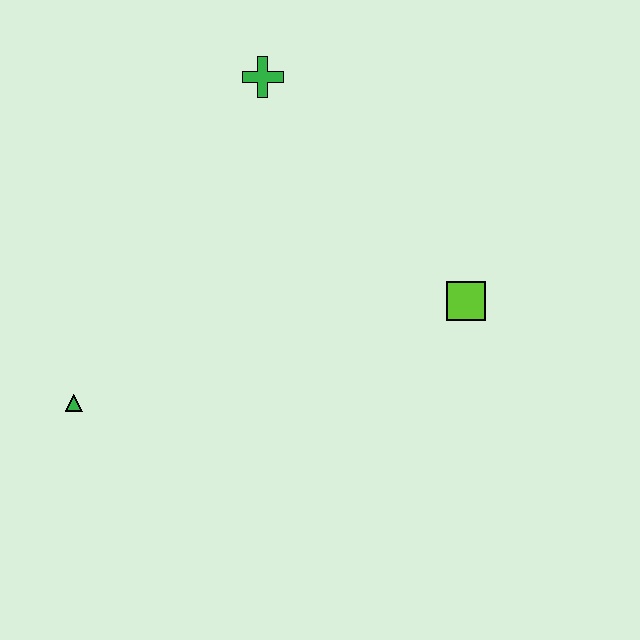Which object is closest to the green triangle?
The green cross is closest to the green triangle.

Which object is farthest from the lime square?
The green triangle is farthest from the lime square.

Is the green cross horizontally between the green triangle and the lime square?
Yes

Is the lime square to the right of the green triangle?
Yes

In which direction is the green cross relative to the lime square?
The green cross is above the lime square.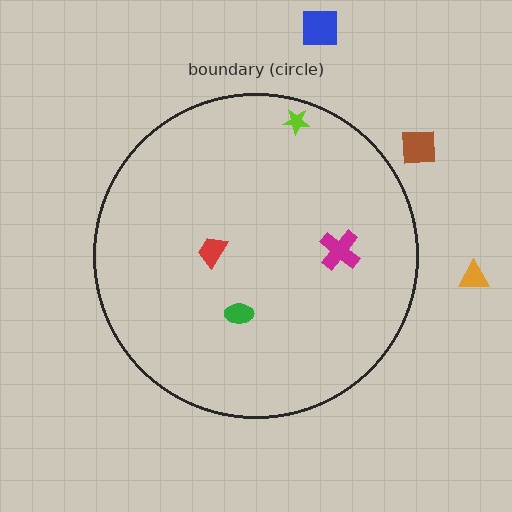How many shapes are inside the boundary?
4 inside, 3 outside.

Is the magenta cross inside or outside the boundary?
Inside.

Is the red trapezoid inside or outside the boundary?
Inside.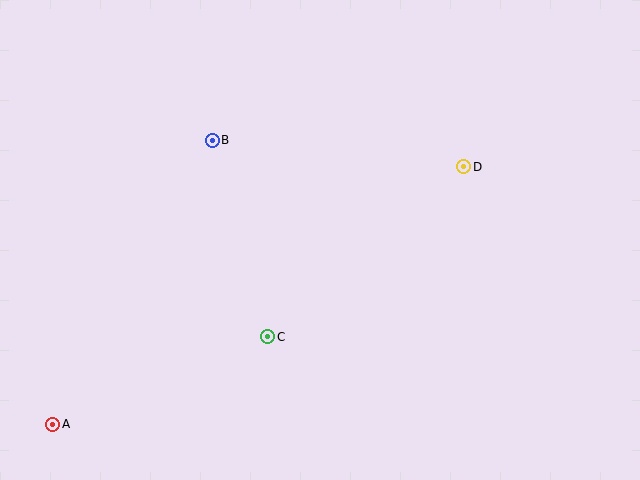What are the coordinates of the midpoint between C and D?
The midpoint between C and D is at (366, 252).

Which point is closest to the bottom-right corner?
Point D is closest to the bottom-right corner.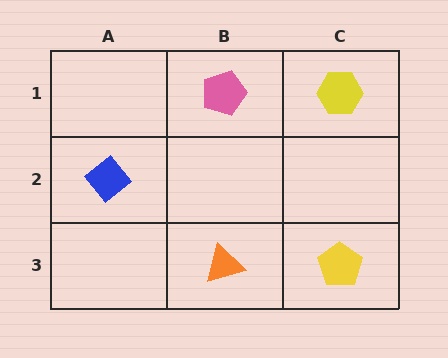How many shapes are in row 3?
2 shapes.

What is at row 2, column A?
A blue diamond.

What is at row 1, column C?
A yellow hexagon.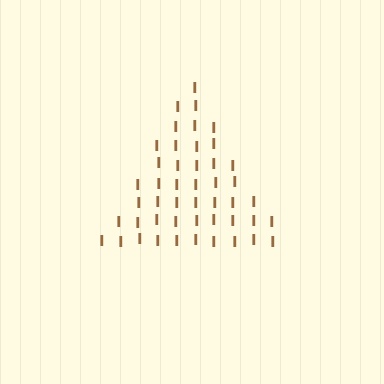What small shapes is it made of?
It is made of small letter I's.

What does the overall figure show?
The overall figure shows a triangle.